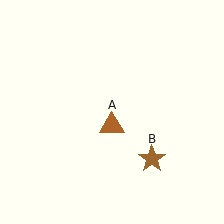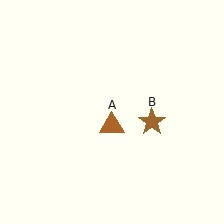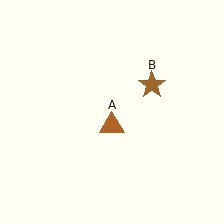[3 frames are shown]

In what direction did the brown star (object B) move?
The brown star (object B) moved up.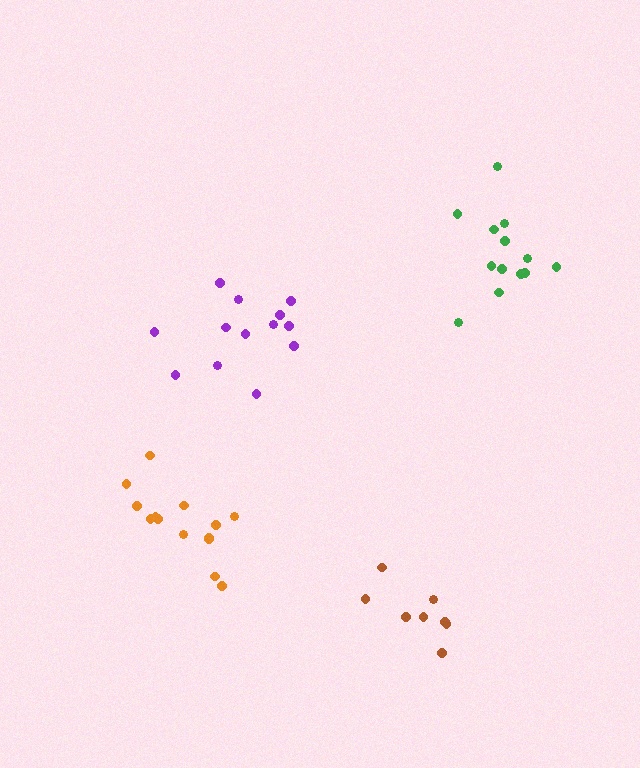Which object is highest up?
The green cluster is topmost.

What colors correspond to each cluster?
The clusters are colored: orange, purple, brown, green.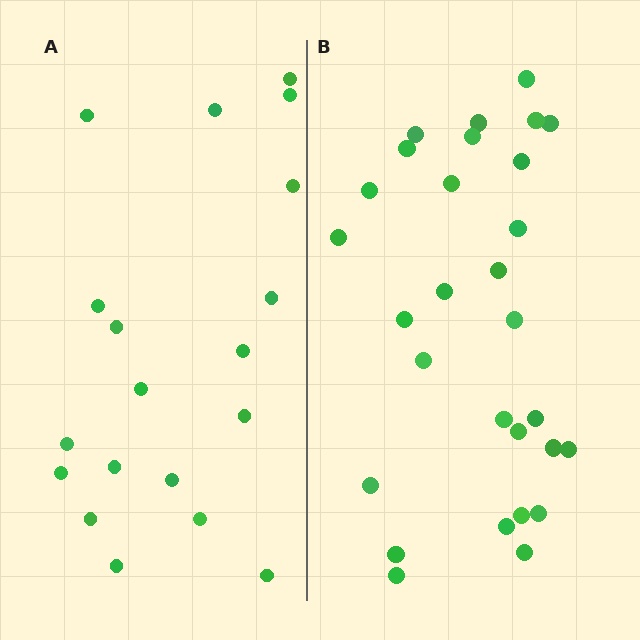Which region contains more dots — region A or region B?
Region B (the right region) has more dots.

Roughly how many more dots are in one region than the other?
Region B has roughly 10 or so more dots than region A.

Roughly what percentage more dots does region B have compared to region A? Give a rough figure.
About 55% more.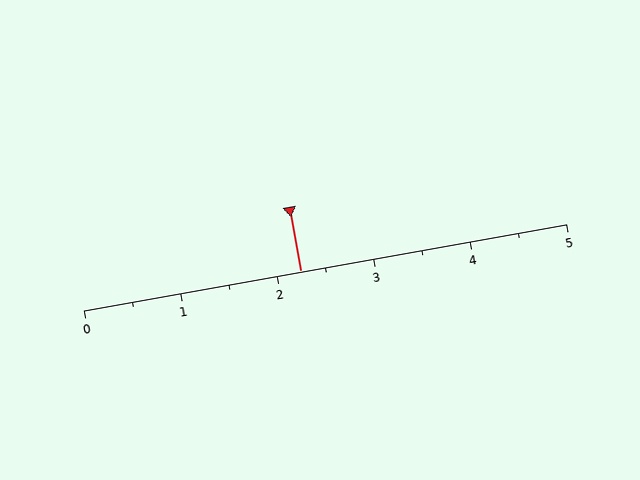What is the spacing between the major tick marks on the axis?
The major ticks are spaced 1 apart.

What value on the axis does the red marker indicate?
The marker indicates approximately 2.2.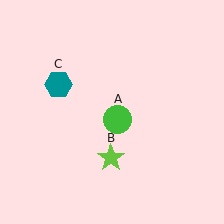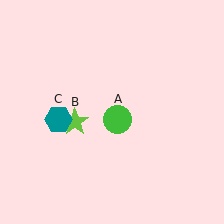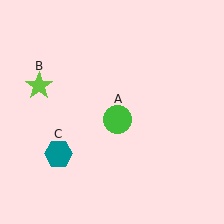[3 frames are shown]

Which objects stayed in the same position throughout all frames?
Green circle (object A) remained stationary.